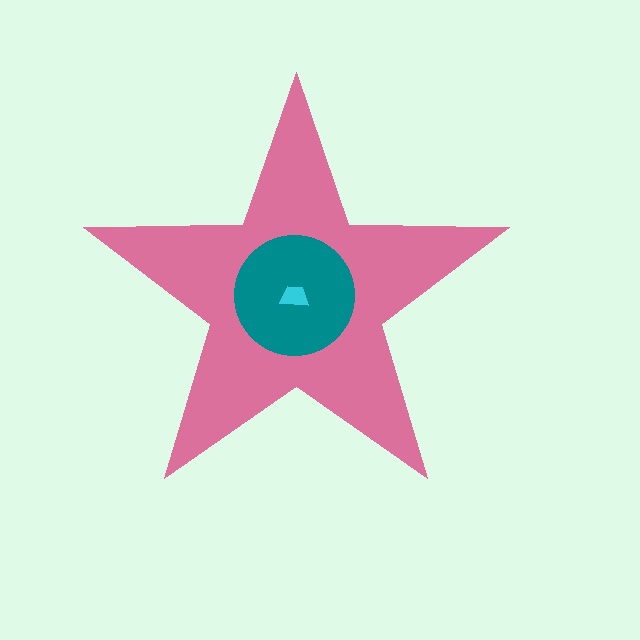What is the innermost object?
The cyan trapezoid.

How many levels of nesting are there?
3.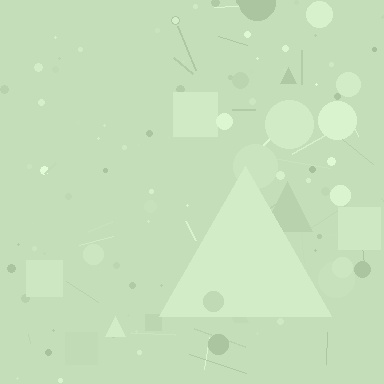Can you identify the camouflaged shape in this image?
The camouflaged shape is a triangle.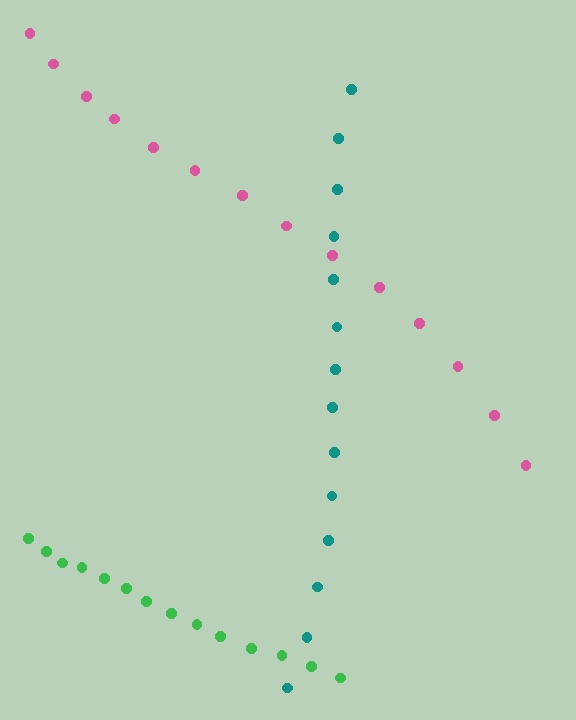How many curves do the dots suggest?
There are 3 distinct paths.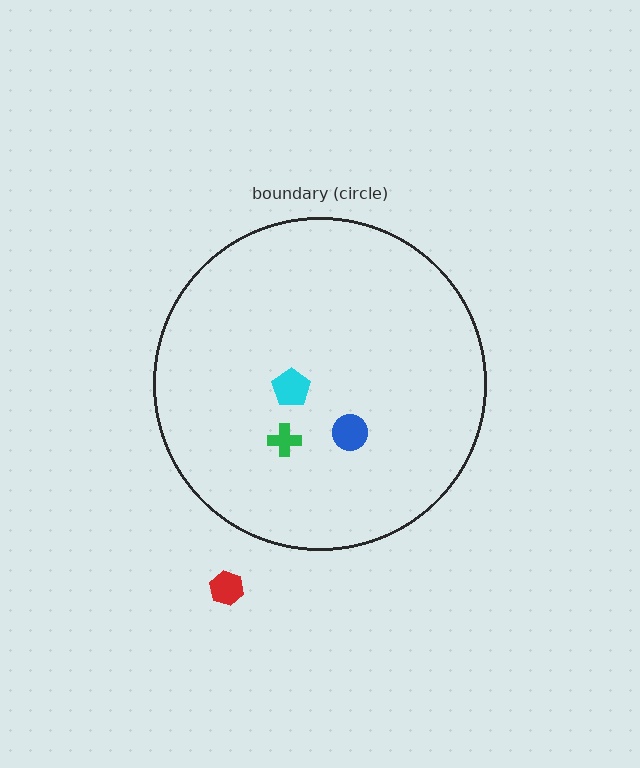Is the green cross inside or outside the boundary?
Inside.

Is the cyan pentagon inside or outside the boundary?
Inside.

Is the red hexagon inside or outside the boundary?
Outside.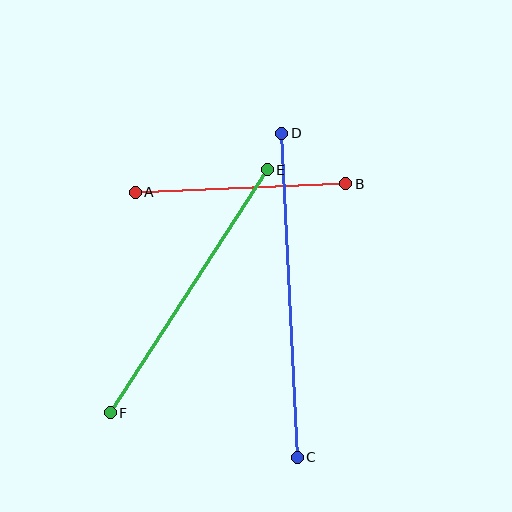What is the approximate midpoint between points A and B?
The midpoint is at approximately (240, 188) pixels.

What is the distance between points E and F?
The distance is approximately 289 pixels.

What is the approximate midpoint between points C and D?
The midpoint is at approximately (290, 295) pixels.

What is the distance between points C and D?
The distance is approximately 325 pixels.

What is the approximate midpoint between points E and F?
The midpoint is at approximately (189, 291) pixels.